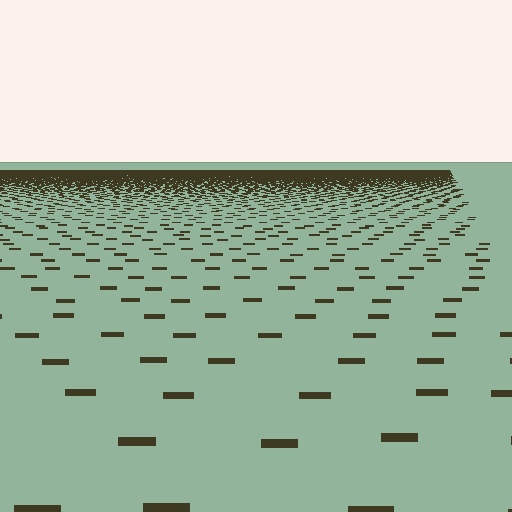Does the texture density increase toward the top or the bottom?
Density increases toward the top.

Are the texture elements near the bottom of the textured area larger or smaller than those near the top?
Larger. Near the bottom, elements are closer to the viewer and appear at a bigger on-screen size.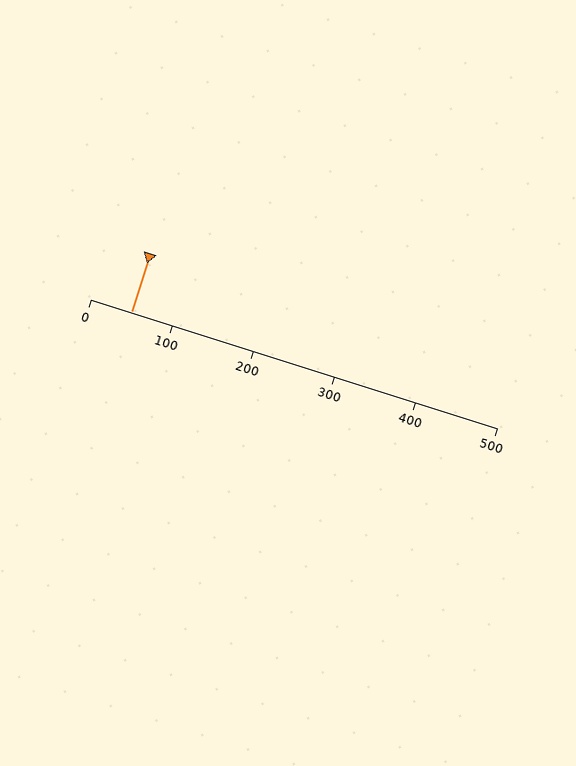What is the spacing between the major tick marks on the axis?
The major ticks are spaced 100 apart.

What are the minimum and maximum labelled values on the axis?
The axis runs from 0 to 500.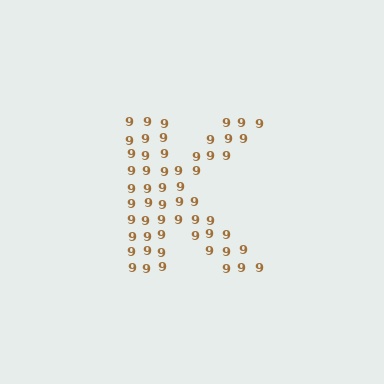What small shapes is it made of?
It is made of small digit 9's.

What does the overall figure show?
The overall figure shows the letter K.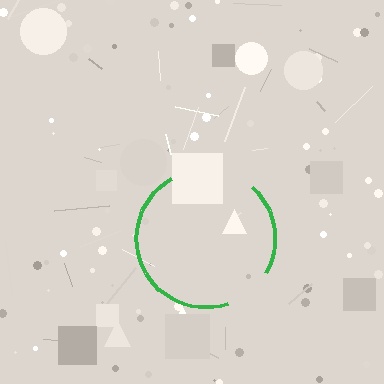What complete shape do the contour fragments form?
The contour fragments form a circle.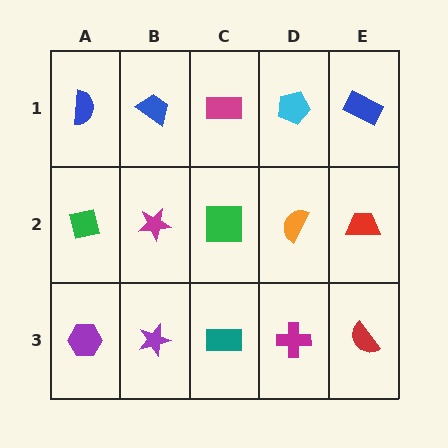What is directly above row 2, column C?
A magenta rectangle.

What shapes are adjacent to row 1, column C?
A green square (row 2, column C), a blue trapezoid (row 1, column B), a cyan pentagon (row 1, column D).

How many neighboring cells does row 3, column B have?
3.